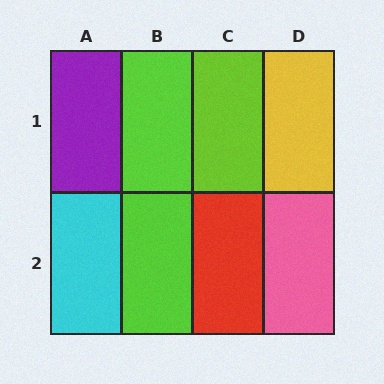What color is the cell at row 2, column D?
Pink.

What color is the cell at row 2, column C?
Red.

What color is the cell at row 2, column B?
Lime.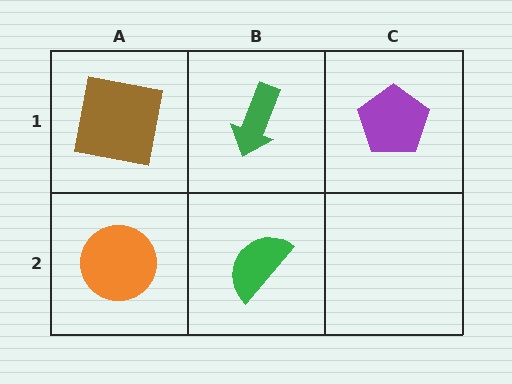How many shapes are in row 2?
2 shapes.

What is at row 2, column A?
An orange circle.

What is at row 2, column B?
A green semicircle.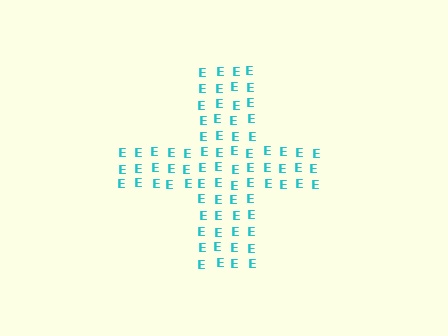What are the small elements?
The small elements are letter E's.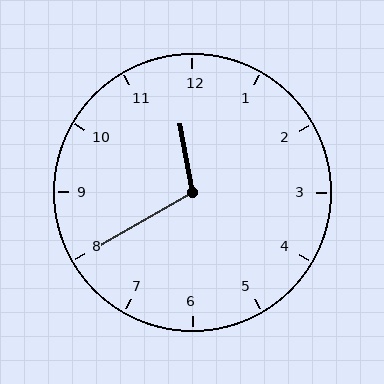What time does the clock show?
11:40.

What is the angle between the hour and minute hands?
Approximately 110 degrees.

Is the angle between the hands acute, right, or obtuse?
It is obtuse.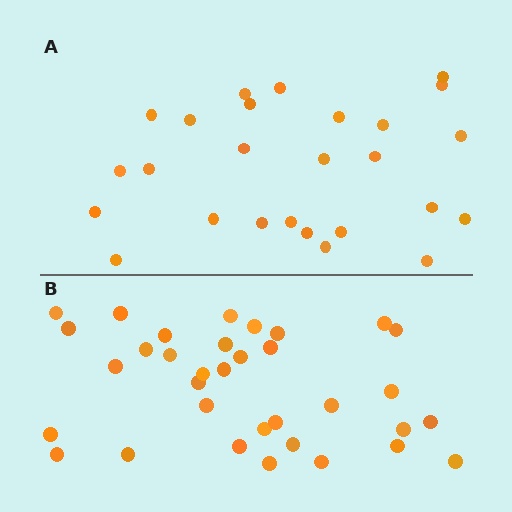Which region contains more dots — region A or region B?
Region B (the bottom region) has more dots.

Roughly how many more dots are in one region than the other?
Region B has roughly 8 or so more dots than region A.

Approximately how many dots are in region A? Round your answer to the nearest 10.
About 30 dots. (The exact count is 26, which rounds to 30.)